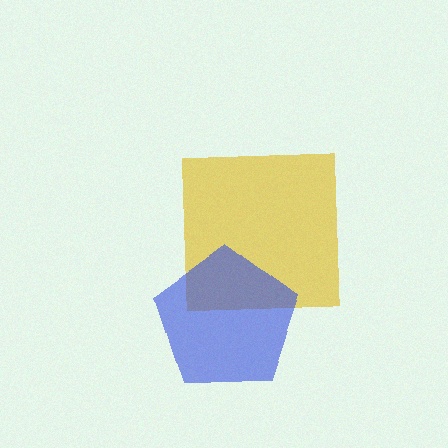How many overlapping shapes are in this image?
There are 2 overlapping shapes in the image.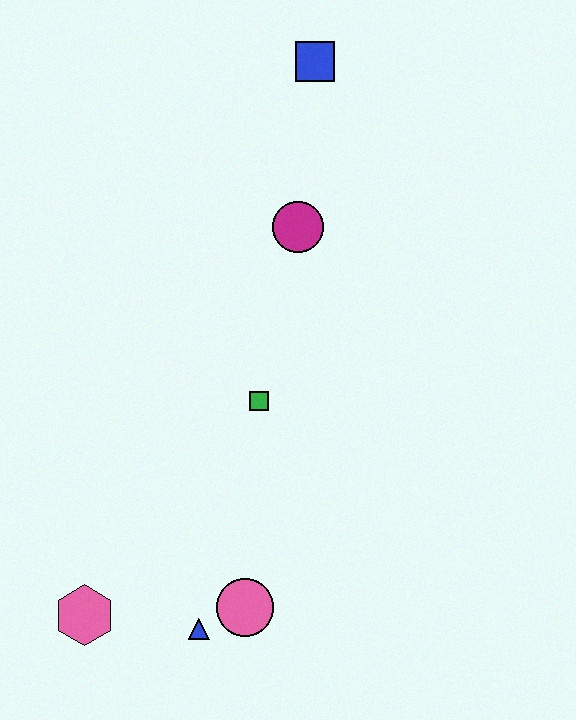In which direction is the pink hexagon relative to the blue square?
The pink hexagon is below the blue square.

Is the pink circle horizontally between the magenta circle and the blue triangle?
Yes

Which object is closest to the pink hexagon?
The blue triangle is closest to the pink hexagon.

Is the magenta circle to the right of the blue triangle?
Yes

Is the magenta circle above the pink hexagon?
Yes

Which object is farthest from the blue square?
The pink hexagon is farthest from the blue square.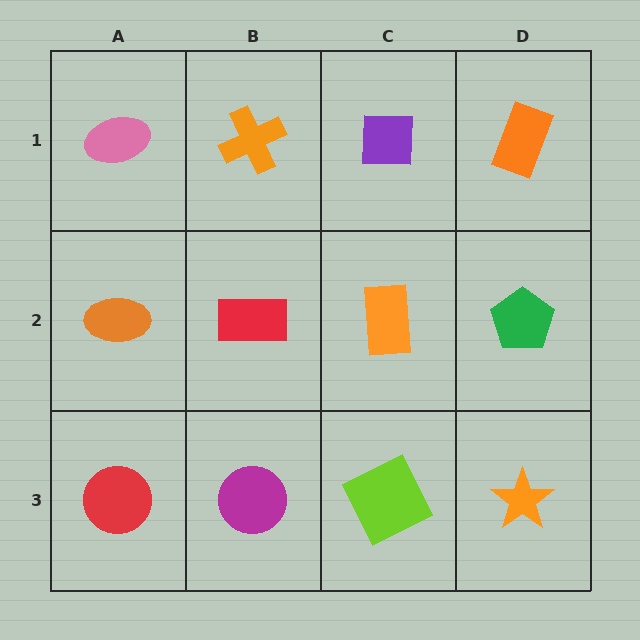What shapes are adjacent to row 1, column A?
An orange ellipse (row 2, column A), an orange cross (row 1, column B).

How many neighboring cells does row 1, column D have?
2.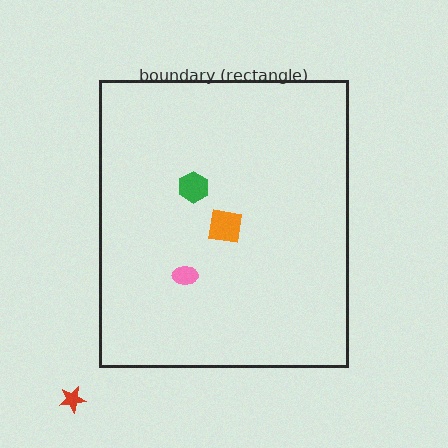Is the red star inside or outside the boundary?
Outside.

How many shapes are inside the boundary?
3 inside, 1 outside.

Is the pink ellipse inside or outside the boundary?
Inside.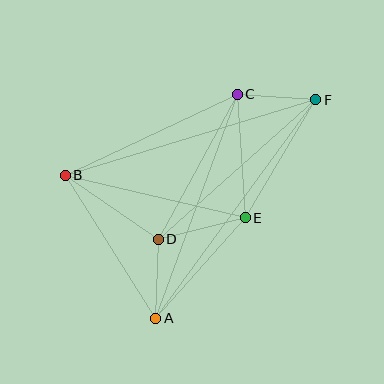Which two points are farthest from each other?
Points A and F are farthest from each other.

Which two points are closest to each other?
Points C and F are closest to each other.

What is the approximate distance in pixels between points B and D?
The distance between B and D is approximately 112 pixels.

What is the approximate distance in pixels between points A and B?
The distance between A and B is approximately 169 pixels.